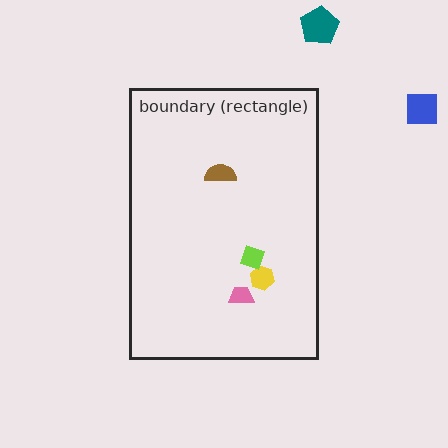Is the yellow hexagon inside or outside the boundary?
Inside.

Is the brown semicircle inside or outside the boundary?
Inside.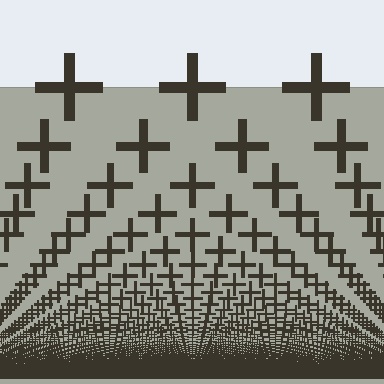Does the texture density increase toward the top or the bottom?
Density increases toward the bottom.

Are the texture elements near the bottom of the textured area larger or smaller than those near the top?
Smaller. The gradient is inverted — elements near the bottom are smaller and denser.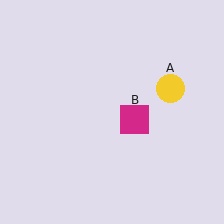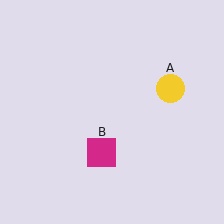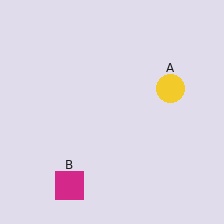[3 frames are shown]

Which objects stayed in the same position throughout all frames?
Yellow circle (object A) remained stationary.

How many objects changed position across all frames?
1 object changed position: magenta square (object B).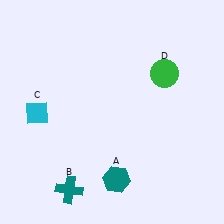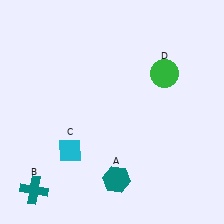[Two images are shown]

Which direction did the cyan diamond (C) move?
The cyan diamond (C) moved down.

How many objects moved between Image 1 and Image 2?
2 objects moved between the two images.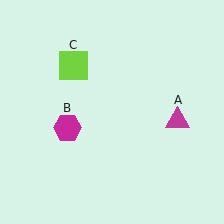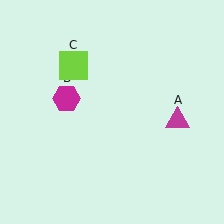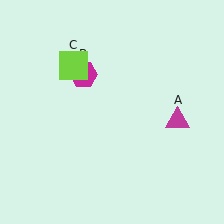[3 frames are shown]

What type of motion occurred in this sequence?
The magenta hexagon (object B) rotated clockwise around the center of the scene.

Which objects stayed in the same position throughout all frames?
Magenta triangle (object A) and lime square (object C) remained stationary.